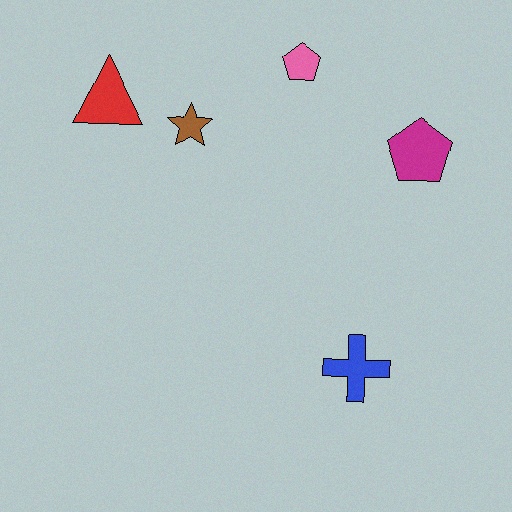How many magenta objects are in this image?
There is 1 magenta object.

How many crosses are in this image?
There is 1 cross.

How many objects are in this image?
There are 5 objects.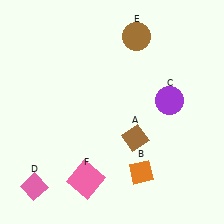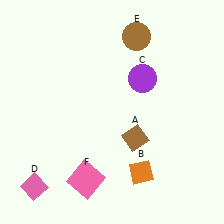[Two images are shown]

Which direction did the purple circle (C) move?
The purple circle (C) moved left.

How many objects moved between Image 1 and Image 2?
1 object moved between the two images.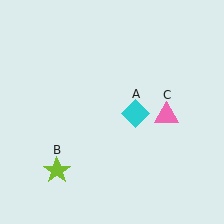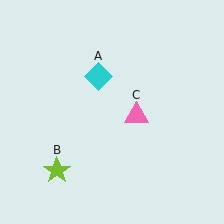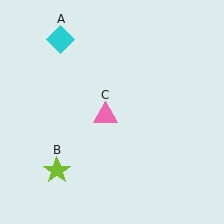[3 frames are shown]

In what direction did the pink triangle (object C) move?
The pink triangle (object C) moved left.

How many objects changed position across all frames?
2 objects changed position: cyan diamond (object A), pink triangle (object C).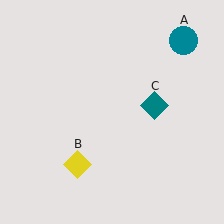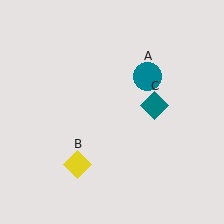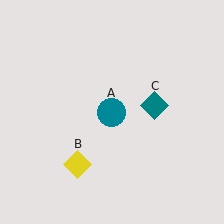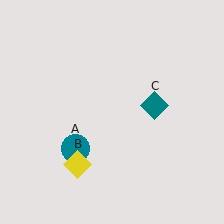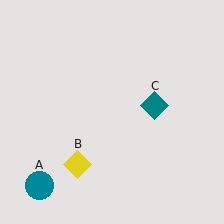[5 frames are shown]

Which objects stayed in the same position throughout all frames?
Yellow diamond (object B) and teal diamond (object C) remained stationary.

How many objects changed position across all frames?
1 object changed position: teal circle (object A).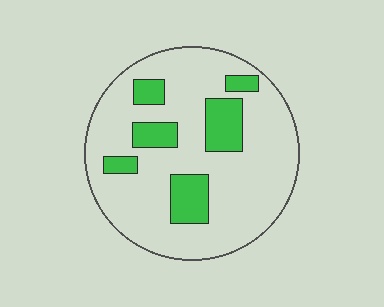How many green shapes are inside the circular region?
6.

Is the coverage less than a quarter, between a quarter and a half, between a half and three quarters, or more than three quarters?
Less than a quarter.